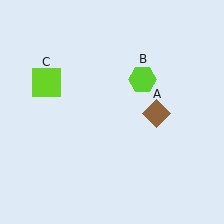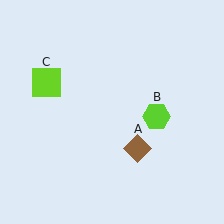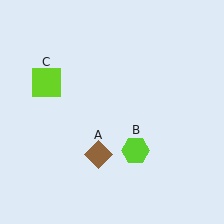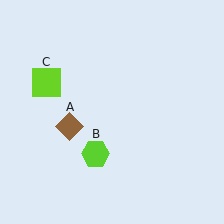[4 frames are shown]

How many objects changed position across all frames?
2 objects changed position: brown diamond (object A), lime hexagon (object B).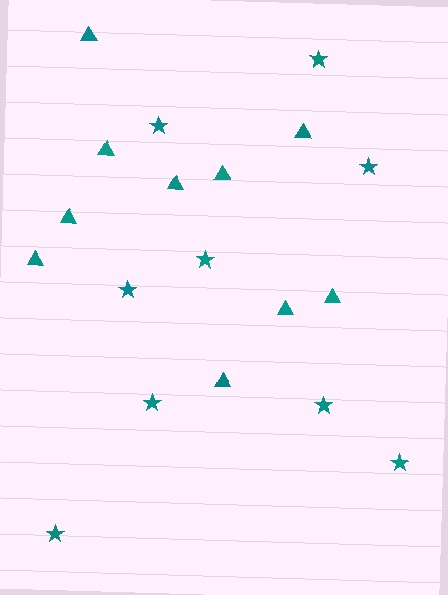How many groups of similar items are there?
There are 2 groups: one group of stars (9) and one group of triangles (10).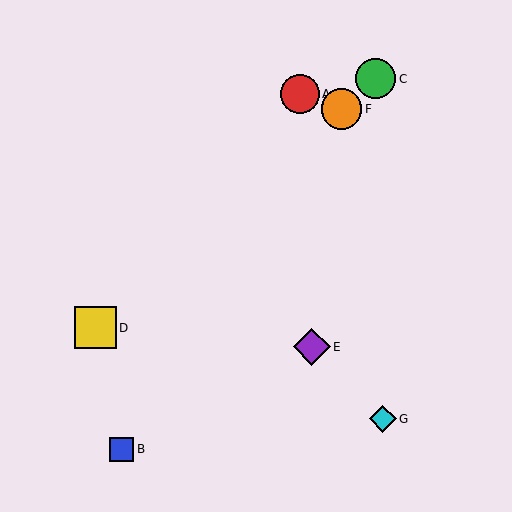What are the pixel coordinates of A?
Object A is at (300, 94).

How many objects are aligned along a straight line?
3 objects (C, D, F) are aligned along a straight line.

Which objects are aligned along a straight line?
Objects C, D, F are aligned along a straight line.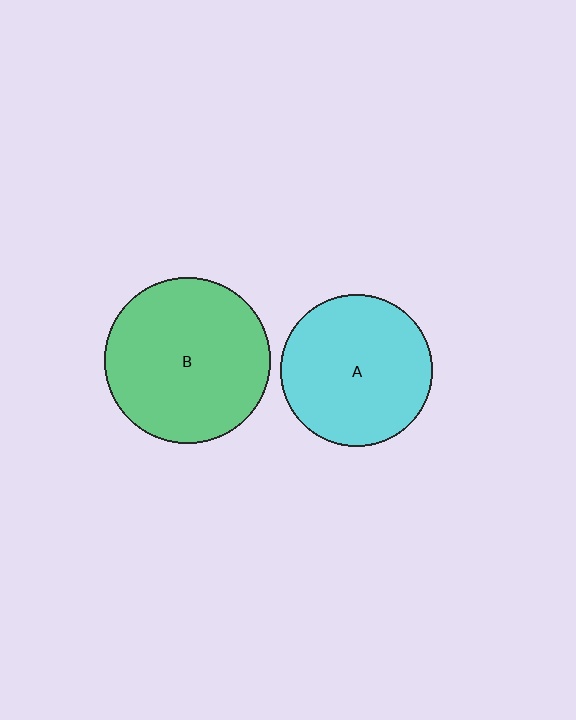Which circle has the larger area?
Circle B (green).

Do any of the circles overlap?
No, none of the circles overlap.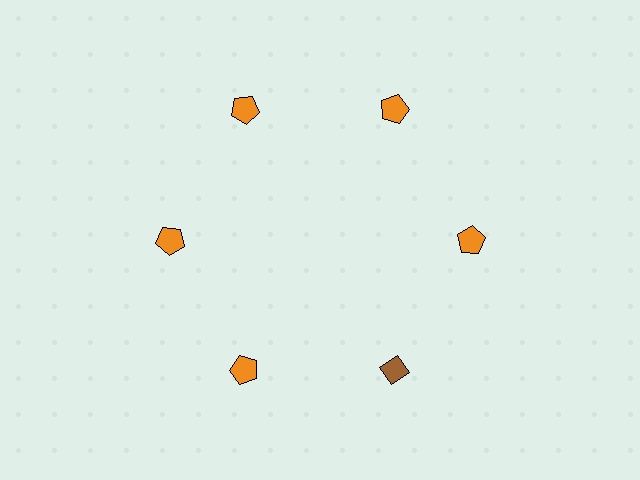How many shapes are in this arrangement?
There are 6 shapes arranged in a ring pattern.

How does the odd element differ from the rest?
It differs in both color (brown instead of orange) and shape (diamond instead of pentagon).